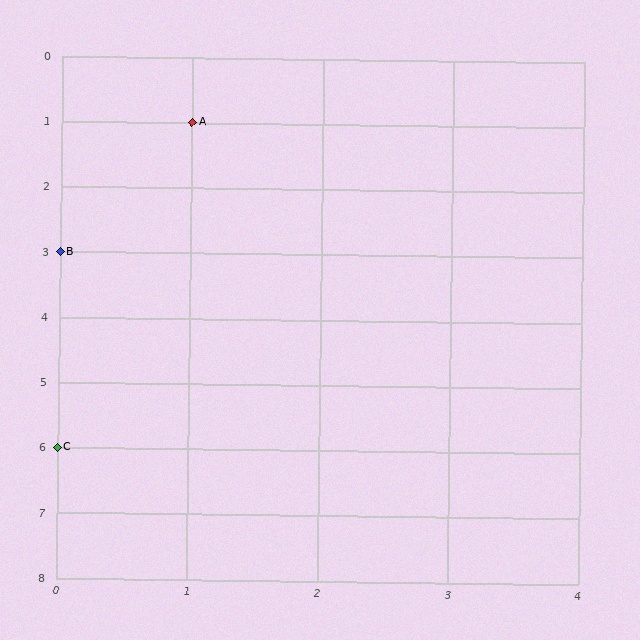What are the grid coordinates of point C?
Point C is at grid coordinates (0, 6).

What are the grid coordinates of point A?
Point A is at grid coordinates (1, 1).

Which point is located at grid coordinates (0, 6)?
Point C is at (0, 6).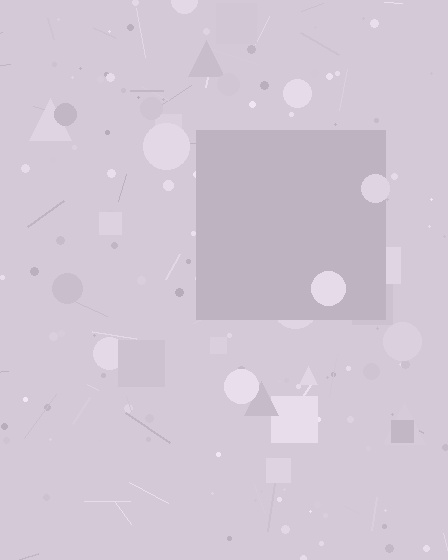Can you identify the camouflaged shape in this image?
The camouflaged shape is a square.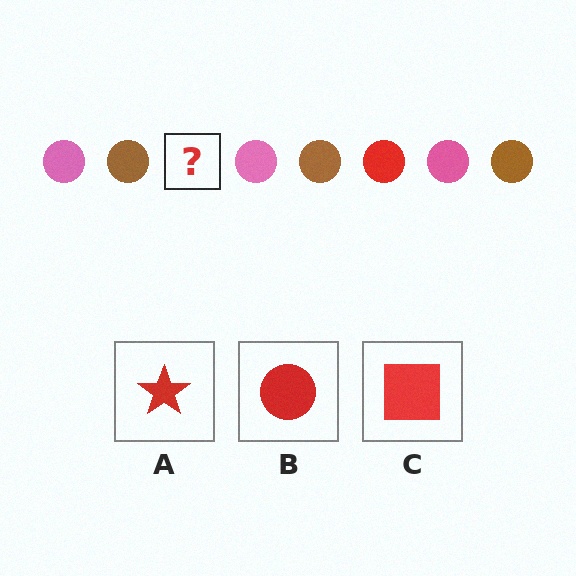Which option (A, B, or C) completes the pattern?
B.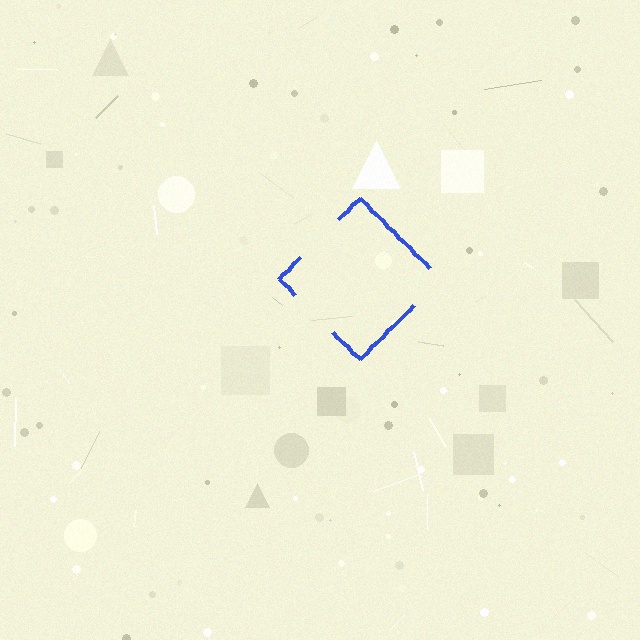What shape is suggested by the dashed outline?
The dashed outline suggests a diamond.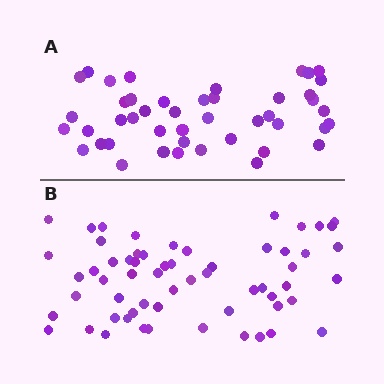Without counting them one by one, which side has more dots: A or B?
Region B (the bottom region) has more dots.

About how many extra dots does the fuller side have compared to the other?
Region B has approximately 15 more dots than region A.